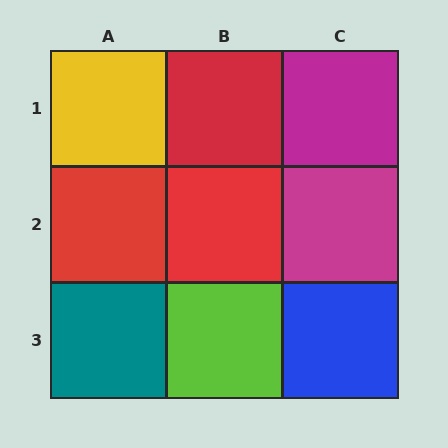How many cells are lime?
1 cell is lime.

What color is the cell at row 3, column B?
Lime.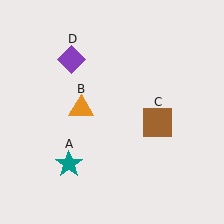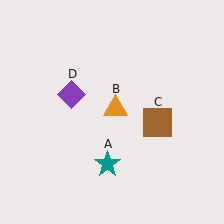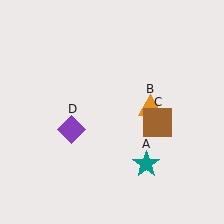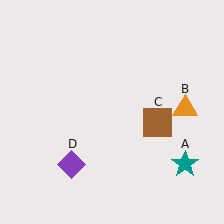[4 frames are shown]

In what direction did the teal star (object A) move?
The teal star (object A) moved right.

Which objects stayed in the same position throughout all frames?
Brown square (object C) remained stationary.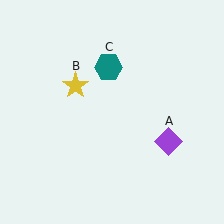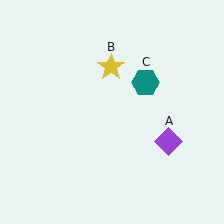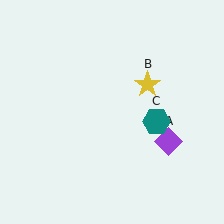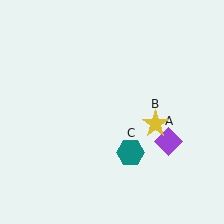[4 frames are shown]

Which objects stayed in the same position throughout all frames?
Purple diamond (object A) remained stationary.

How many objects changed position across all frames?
2 objects changed position: yellow star (object B), teal hexagon (object C).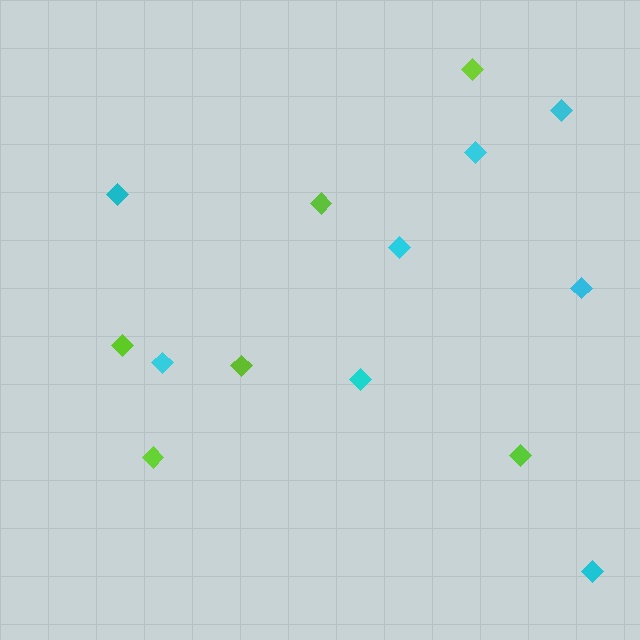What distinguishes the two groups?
There are 2 groups: one group of cyan diamonds (8) and one group of lime diamonds (6).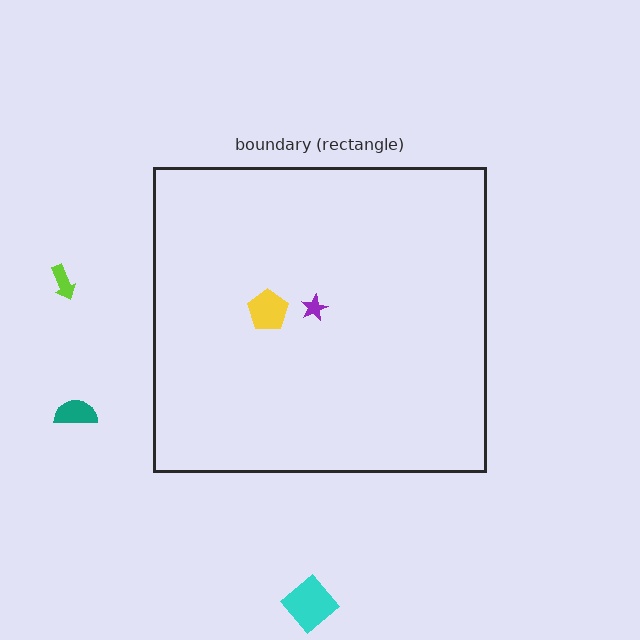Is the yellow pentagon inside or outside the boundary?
Inside.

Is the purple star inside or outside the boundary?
Inside.